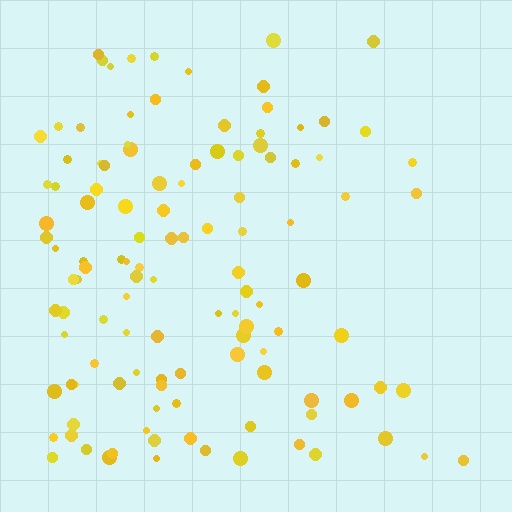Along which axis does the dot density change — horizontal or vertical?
Horizontal.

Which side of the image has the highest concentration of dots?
The left.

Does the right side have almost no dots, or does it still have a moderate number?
Still a moderate number, just noticeably fewer than the left.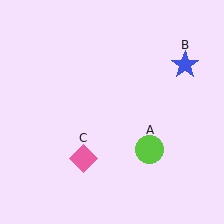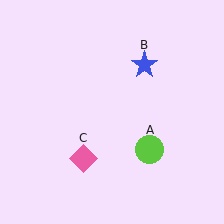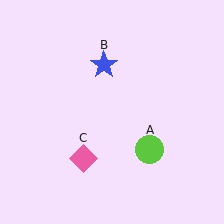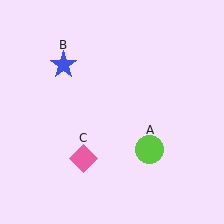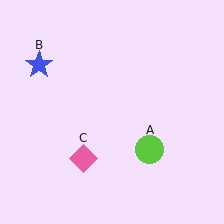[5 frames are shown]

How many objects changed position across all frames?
1 object changed position: blue star (object B).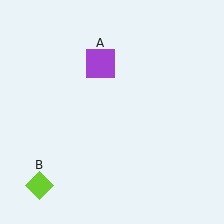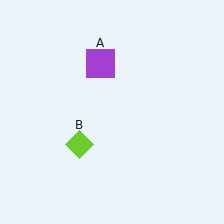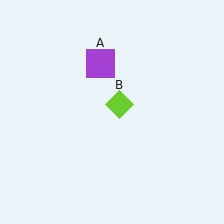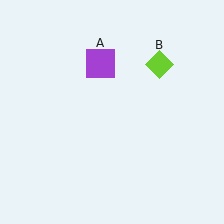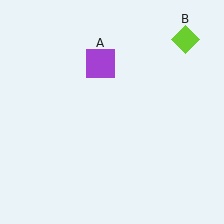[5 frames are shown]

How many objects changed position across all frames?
1 object changed position: lime diamond (object B).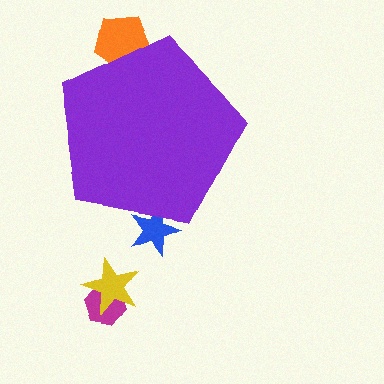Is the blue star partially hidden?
Yes, the blue star is partially hidden behind the purple pentagon.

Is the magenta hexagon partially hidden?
No, the magenta hexagon is fully visible.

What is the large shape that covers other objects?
A purple pentagon.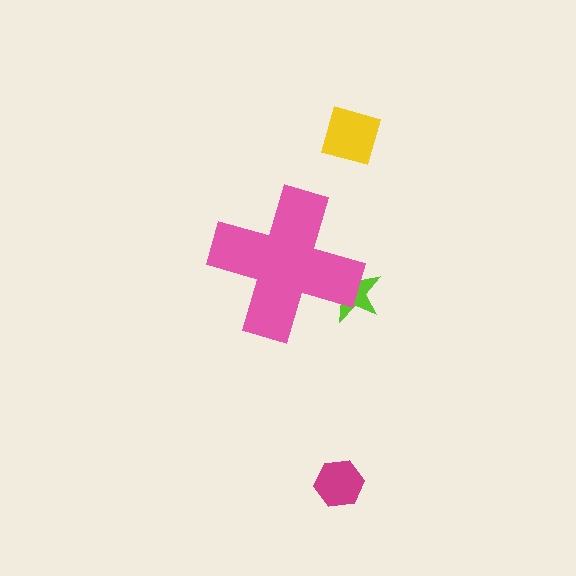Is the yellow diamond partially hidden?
No, the yellow diamond is fully visible.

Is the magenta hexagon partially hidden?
No, the magenta hexagon is fully visible.